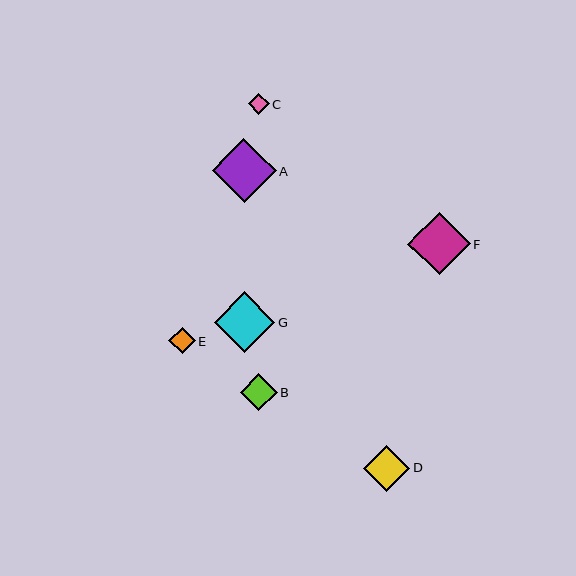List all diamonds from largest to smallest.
From largest to smallest: A, F, G, D, B, E, C.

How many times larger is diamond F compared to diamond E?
Diamond F is approximately 2.3 times the size of diamond E.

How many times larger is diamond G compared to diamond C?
Diamond G is approximately 2.8 times the size of diamond C.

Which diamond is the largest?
Diamond A is the largest with a size of approximately 64 pixels.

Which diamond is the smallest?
Diamond C is the smallest with a size of approximately 21 pixels.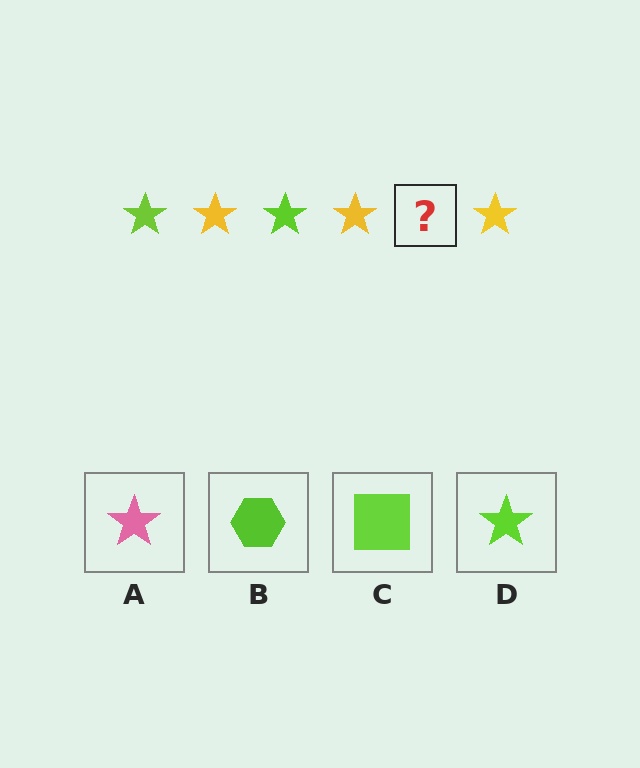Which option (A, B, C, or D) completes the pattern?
D.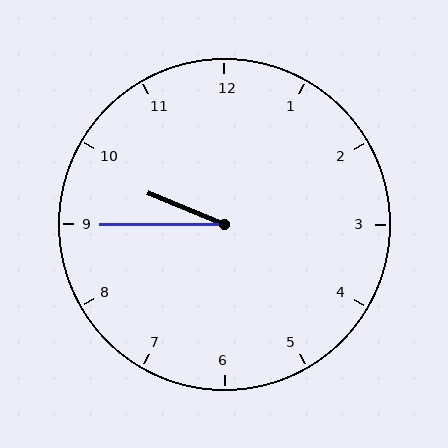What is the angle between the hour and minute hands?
Approximately 22 degrees.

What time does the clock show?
9:45.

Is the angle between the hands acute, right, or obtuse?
It is acute.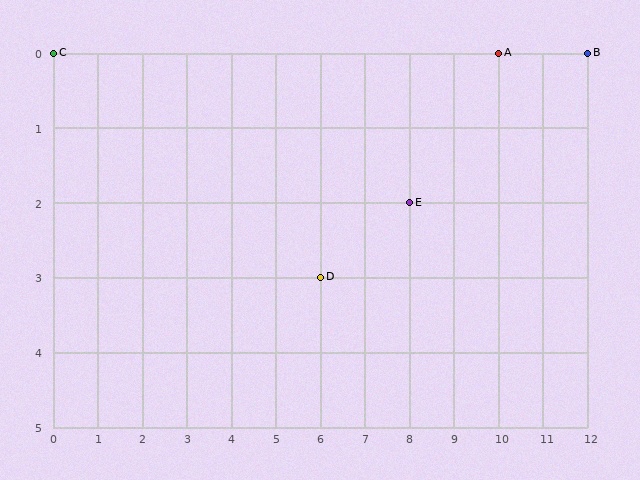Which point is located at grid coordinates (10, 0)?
Point A is at (10, 0).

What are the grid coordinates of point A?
Point A is at grid coordinates (10, 0).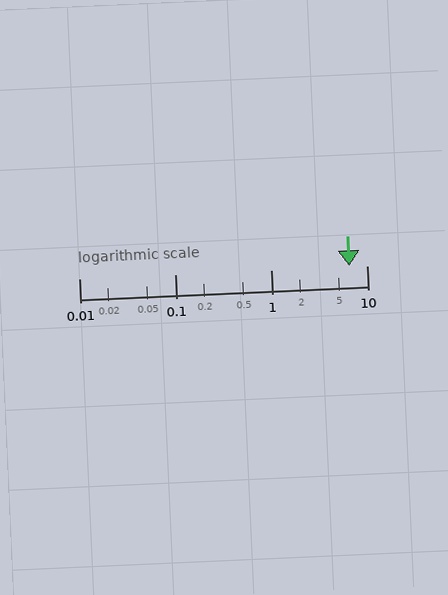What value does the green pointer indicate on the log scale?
The pointer indicates approximately 6.6.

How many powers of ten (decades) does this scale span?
The scale spans 3 decades, from 0.01 to 10.